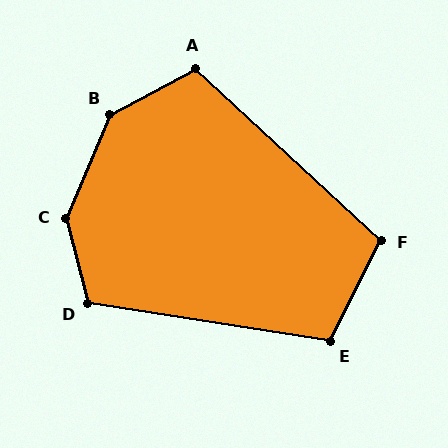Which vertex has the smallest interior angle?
F, at approximately 106 degrees.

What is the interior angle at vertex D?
Approximately 113 degrees (obtuse).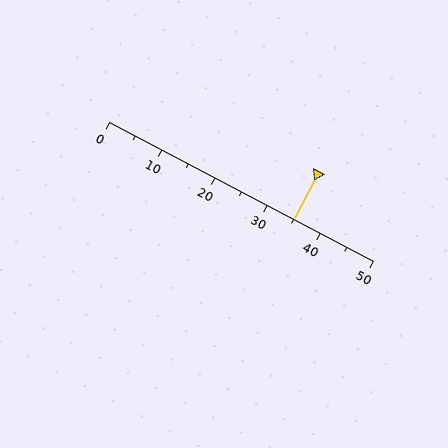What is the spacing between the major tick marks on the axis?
The major ticks are spaced 10 apart.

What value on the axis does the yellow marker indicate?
The marker indicates approximately 35.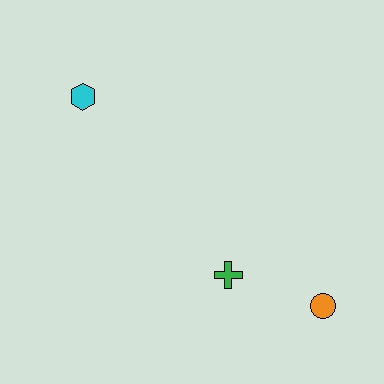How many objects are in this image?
There are 3 objects.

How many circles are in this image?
There is 1 circle.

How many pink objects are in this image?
There are no pink objects.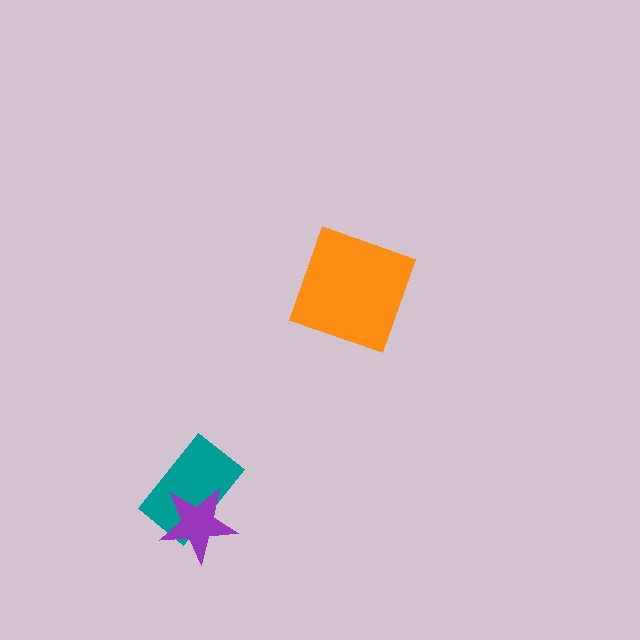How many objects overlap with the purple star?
1 object overlaps with the purple star.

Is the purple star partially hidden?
No, no other shape covers it.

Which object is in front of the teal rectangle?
The purple star is in front of the teal rectangle.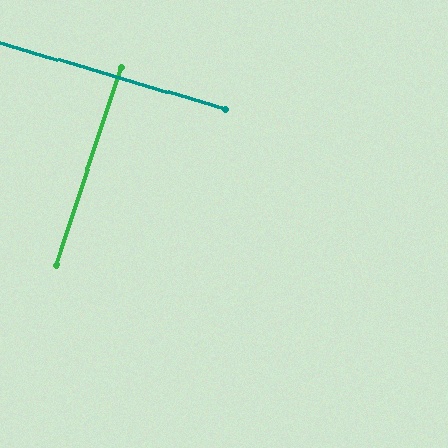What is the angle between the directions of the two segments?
Approximately 88 degrees.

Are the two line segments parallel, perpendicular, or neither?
Perpendicular — they meet at approximately 88°.